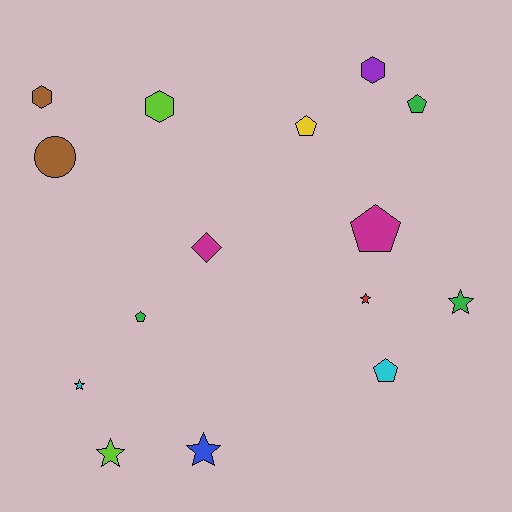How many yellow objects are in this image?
There is 1 yellow object.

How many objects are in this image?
There are 15 objects.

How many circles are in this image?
There is 1 circle.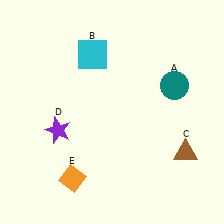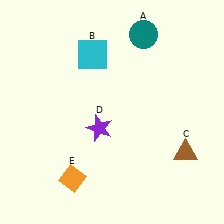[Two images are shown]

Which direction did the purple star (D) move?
The purple star (D) moved right.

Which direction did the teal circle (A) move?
The teal circle (A) moved up.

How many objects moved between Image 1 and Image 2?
2 objects moved between the two images.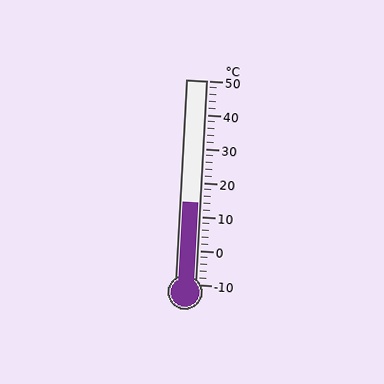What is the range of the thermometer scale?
The thermometer scale ranges from -10°C to 50°C.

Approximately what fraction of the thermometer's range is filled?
The thermometer is filled to approximately 40% of its range.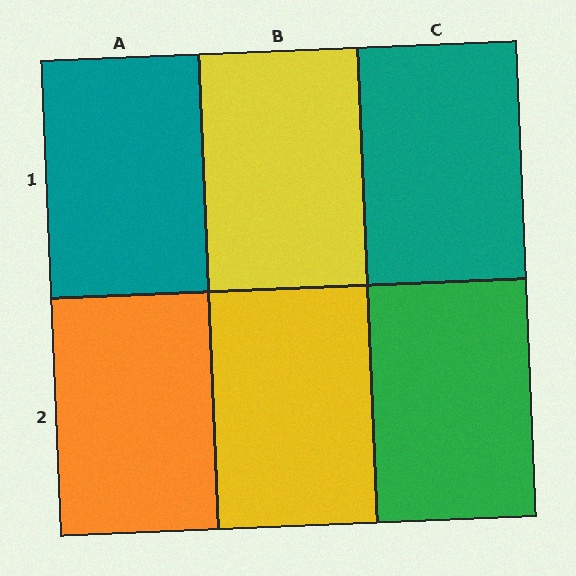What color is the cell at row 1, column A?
Teal.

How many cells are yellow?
2 cells are yellow.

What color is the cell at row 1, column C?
Teal.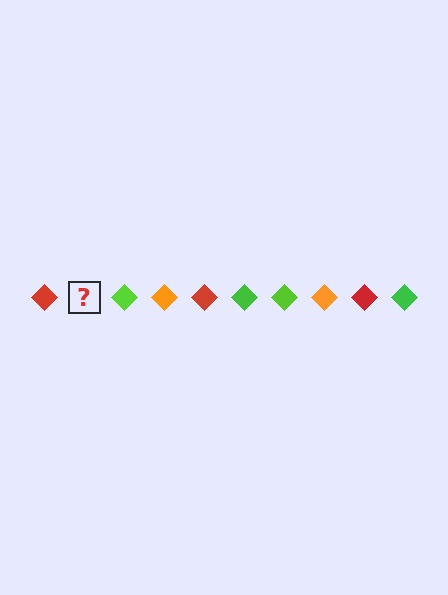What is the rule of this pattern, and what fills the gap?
The rule is that the pattern cycles through red, green, lime, orange diamonds. The gap should be filled with a green diamond.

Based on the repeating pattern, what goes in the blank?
The blank should be a green diamond.